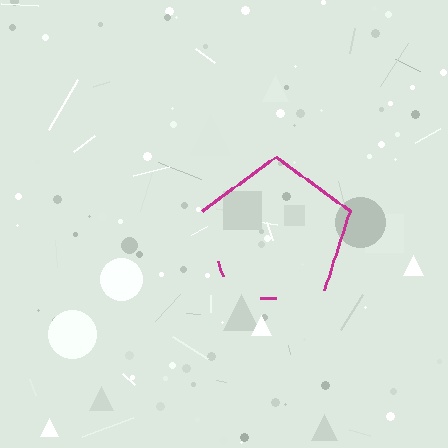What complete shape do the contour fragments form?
The contour fragments form a pentagon.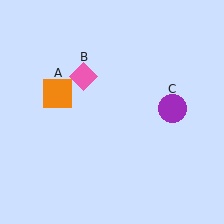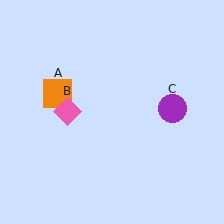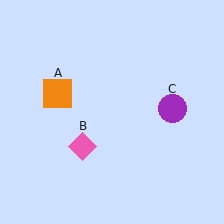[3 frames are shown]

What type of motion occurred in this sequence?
The pink diamond (object B) rotated counterclockwise around the center of the scene.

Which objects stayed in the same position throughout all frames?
Orange square (object A) and purple circle (object C) remained stationary.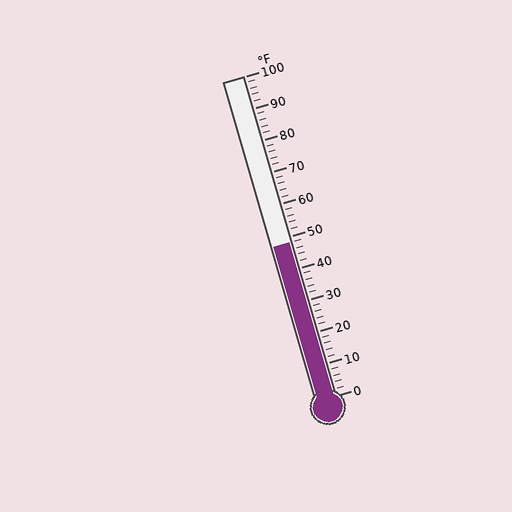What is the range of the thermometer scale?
The thermometer scale ranges from 0°F to 100°F.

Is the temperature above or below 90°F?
The temperature is below 90°F.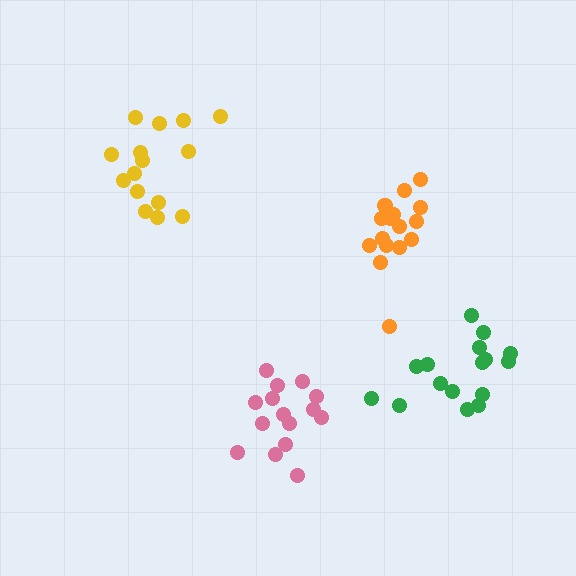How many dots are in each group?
Group 1: 15 dots, Group 2: 15 dots, Group 3: 17 dots, Group 4: 17 dots (64 total).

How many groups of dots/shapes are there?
There are 4 groups.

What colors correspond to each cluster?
The clusters are colored: yellow, pink, green, orange.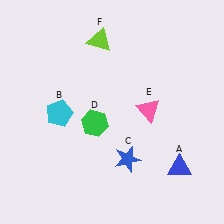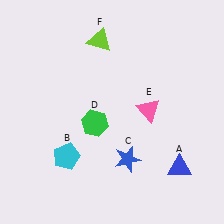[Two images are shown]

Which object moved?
The cyan pentagon (B) moved down.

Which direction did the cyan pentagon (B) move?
The cyan pentagon (B) moved down.